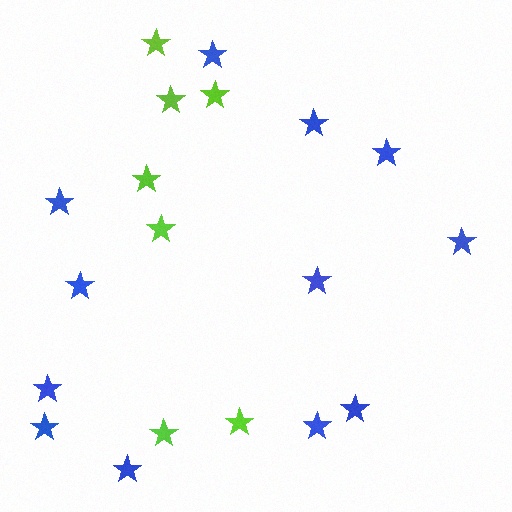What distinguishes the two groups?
There are 2 groups: one group of blue stars (12) and one group of lime stars (7).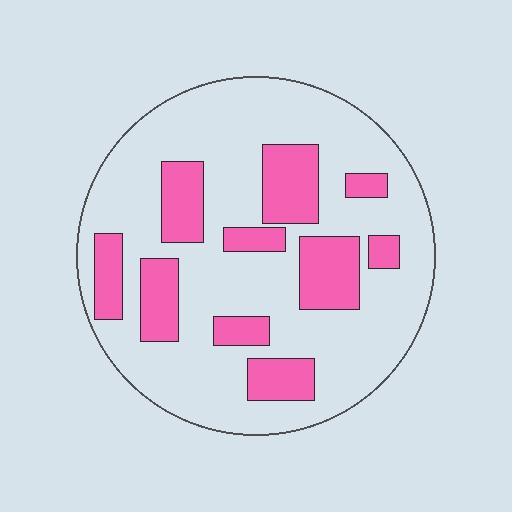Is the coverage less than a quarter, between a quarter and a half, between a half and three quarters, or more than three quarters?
Between a quarter and a half.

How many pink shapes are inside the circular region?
10.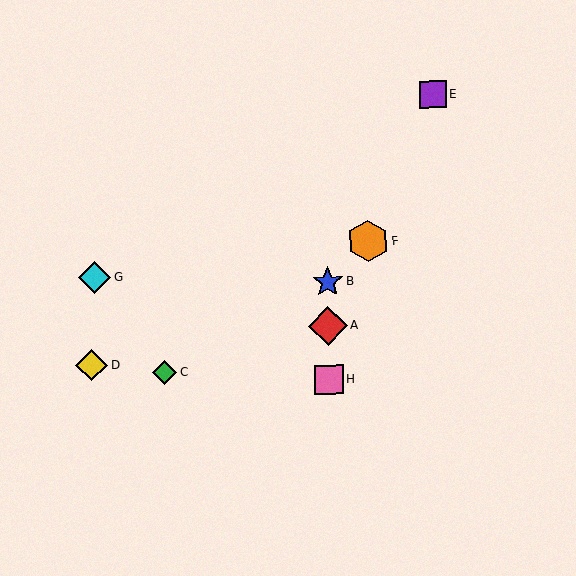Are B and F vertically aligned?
No, B is at x≈328 and F is at x≈368.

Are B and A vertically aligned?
Yes, both are at x≈328.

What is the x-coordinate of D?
Object D is at x≈92.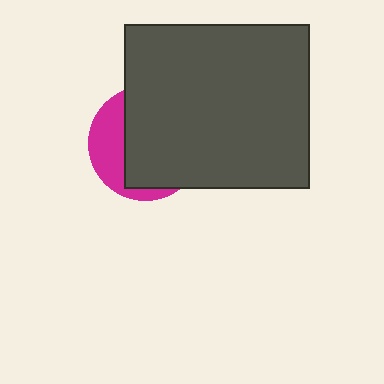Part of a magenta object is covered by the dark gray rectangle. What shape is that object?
It is a circle.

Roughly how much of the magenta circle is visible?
A small part of it is visible (roughly 31%).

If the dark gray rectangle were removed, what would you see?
You would see the complete magenta circle.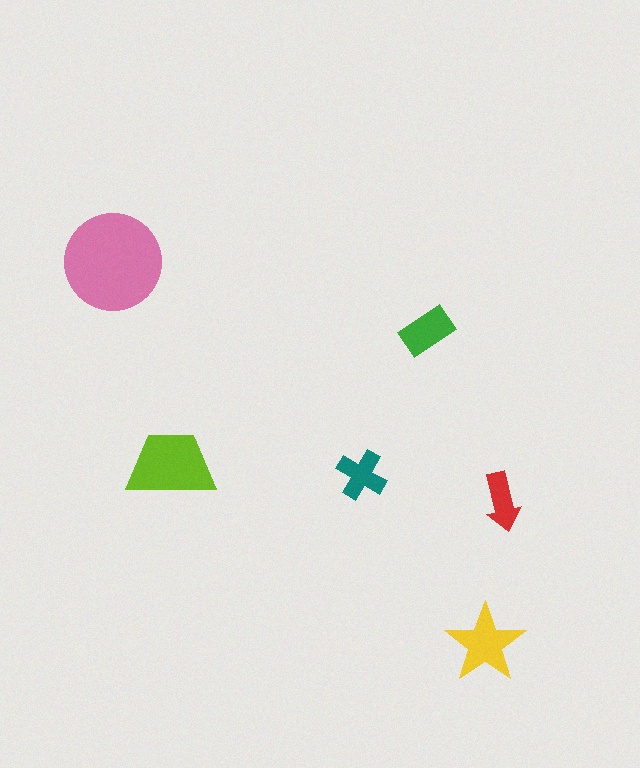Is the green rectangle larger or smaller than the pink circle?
Smaller.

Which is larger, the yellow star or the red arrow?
The yellow star.